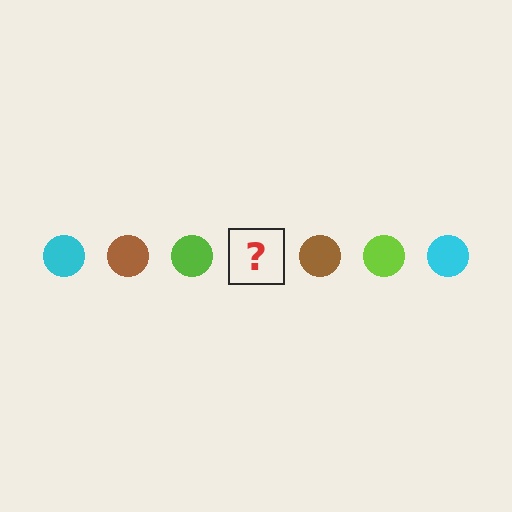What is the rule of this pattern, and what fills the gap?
The rule is that the pattern cycles through cyan, brown, lime circles. The gap should be filled with a cyan circle.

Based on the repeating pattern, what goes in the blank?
The blank should be a cyan circle.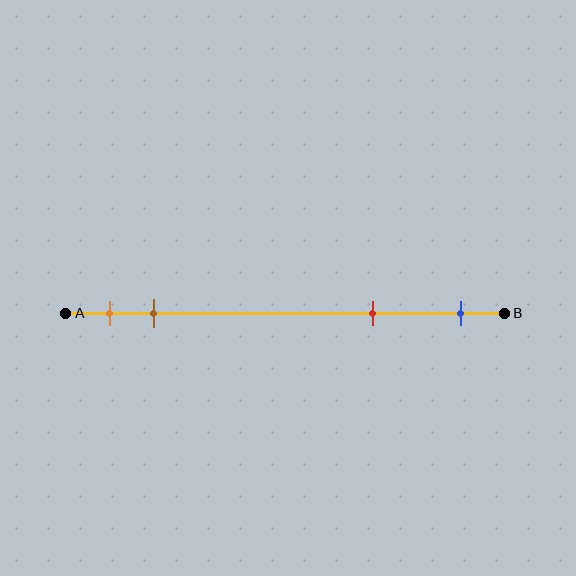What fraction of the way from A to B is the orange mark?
The orange mark is approximately 10% (0.1) of the way from A to B.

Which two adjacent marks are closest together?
The orange and brown marks are the closest adjacent pair.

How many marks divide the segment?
There are 4 marks dividing the segment.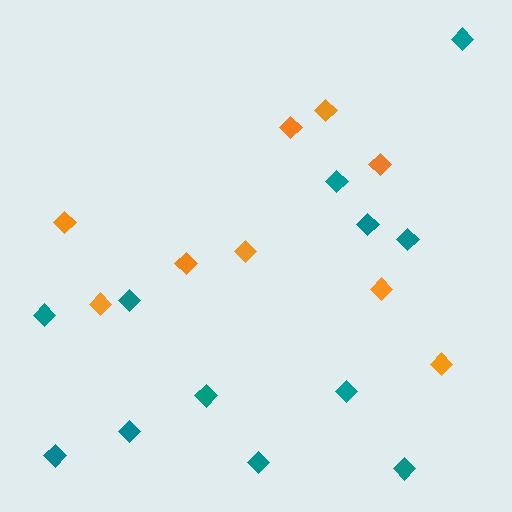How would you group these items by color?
There are 2 groups: one group of teal diamonds (12) and one group of orange diamonds (9).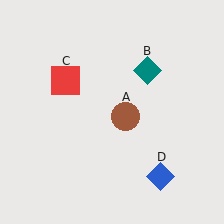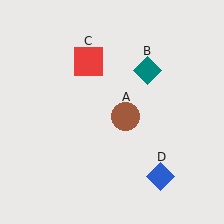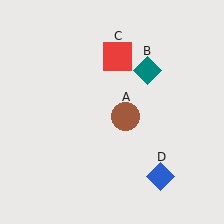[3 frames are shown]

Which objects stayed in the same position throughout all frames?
Brown circle (object A) and teal diamond (object B) and blue diamond (object D) remained stationary.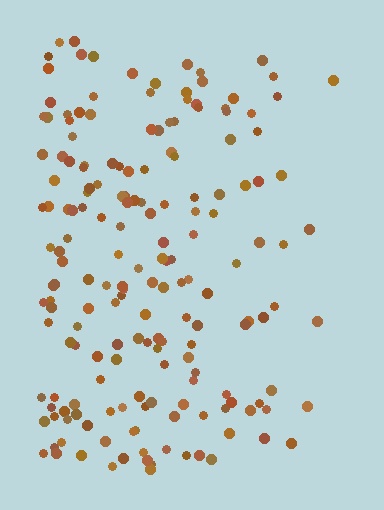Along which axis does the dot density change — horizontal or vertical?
Horizontal.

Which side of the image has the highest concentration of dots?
The left.